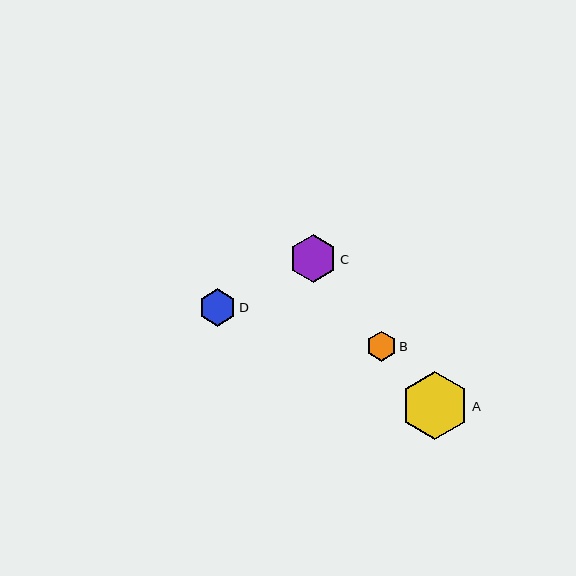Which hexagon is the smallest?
Hexagon B is the smallest with a size of approximately 30 pixels.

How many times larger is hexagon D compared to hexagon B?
Hexagon D is approximately 1.3 times the size of hexagon B.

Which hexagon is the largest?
Hexagon A is the largest with a size of approximately 68 pixels.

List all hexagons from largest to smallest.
From largest to smallest: A, C, D, B.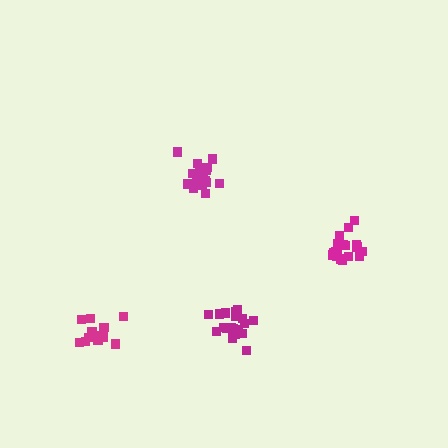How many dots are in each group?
Group 1: 19 dots, Group 2: 13 dots, Group 3: 18 dots, Group 4: 19 dots (69 total).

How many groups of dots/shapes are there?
There are 4 groups.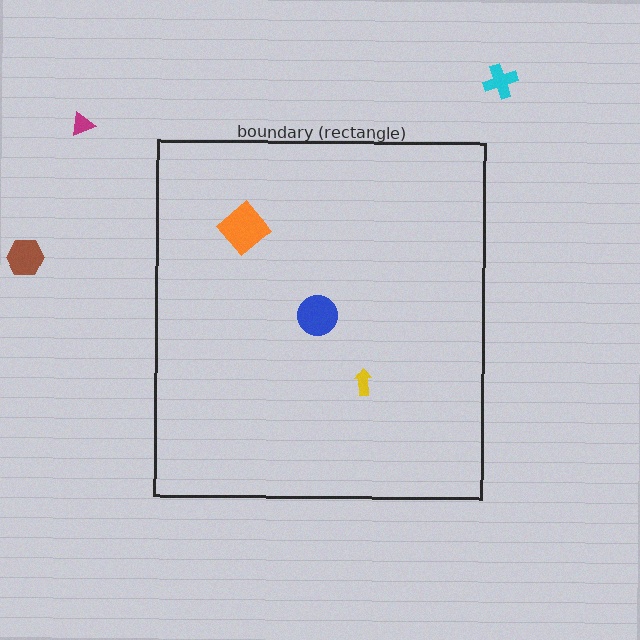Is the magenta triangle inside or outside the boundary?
Outside.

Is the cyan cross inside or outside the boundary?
Outside.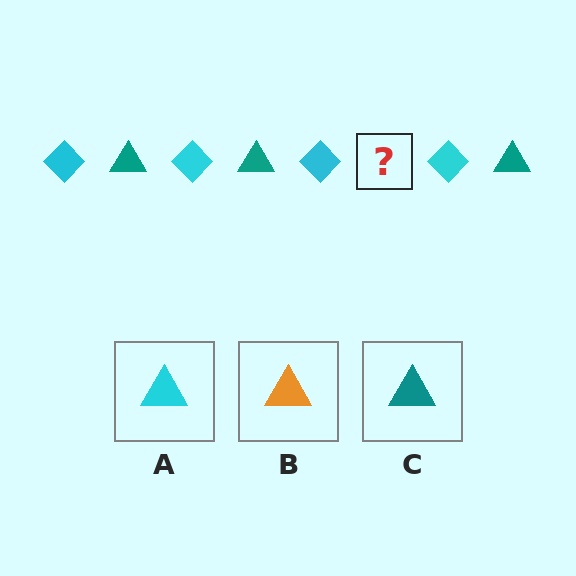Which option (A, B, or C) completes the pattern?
C.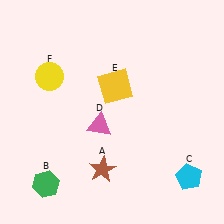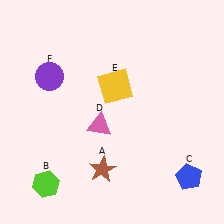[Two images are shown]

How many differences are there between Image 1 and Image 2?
There are 3 differences between the two images.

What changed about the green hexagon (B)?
In Image 1, B is green. In Image 2, it changed to lime.